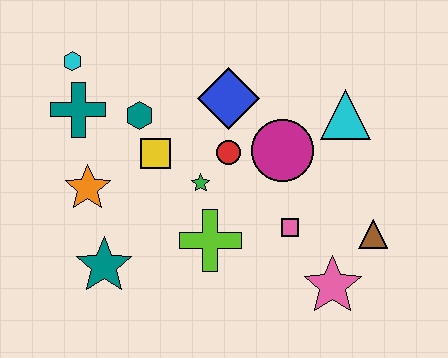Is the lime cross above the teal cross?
No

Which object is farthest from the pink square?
The cyan hexagon is farthest from the pink square.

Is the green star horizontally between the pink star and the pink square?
No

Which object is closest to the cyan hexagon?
The teal cross is closest to the cyan hexagon.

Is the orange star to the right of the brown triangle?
No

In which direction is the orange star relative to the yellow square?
The orange star is to the left of the yellow square.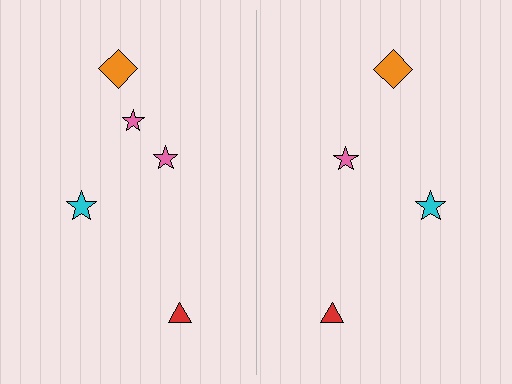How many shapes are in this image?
There are 9 shapes in this image.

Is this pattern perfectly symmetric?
No, the pattern is not perfectly symmetric. A pink star is missing from the right side.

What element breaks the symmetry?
A pink star is missing from the right side.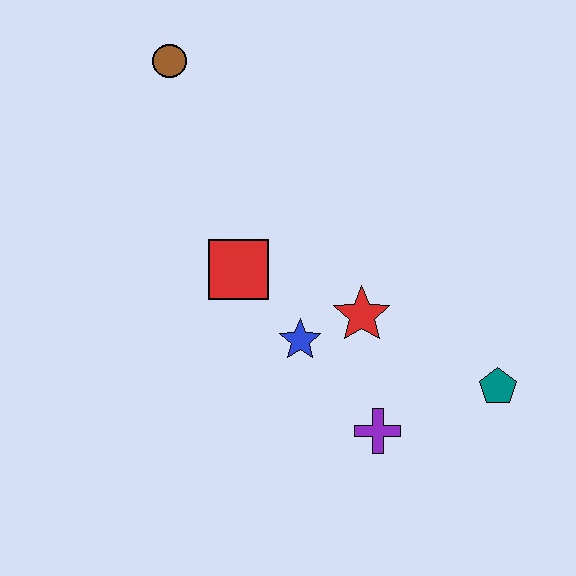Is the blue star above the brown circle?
No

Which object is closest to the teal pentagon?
The purple cross is closest to the teal pentagon.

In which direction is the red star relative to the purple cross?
The red star is above the purple cross.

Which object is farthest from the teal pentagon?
The brown circle is farthest from the teal pentagon.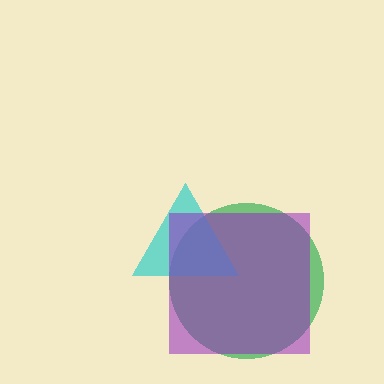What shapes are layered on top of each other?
The layered shapes are: a green circle, a cyan triangle, a purple square.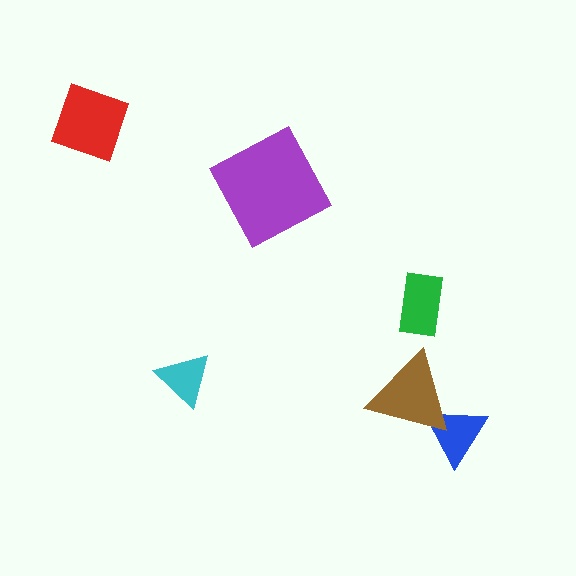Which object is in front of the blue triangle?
The brown triangle is in front of the blue triangle.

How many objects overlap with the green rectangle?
0 objects overlap with the green rectangle.